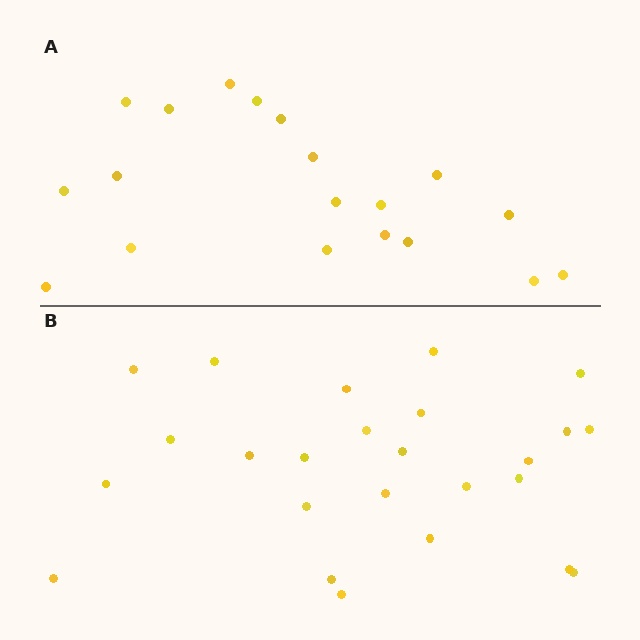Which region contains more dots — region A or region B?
Region B (the bottom region) has more dots.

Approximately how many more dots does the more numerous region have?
Region B has about 6 more dots than region A.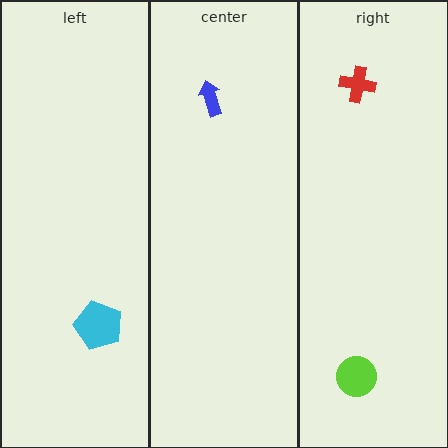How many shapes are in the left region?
1.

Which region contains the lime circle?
The right region.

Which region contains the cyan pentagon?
The left region.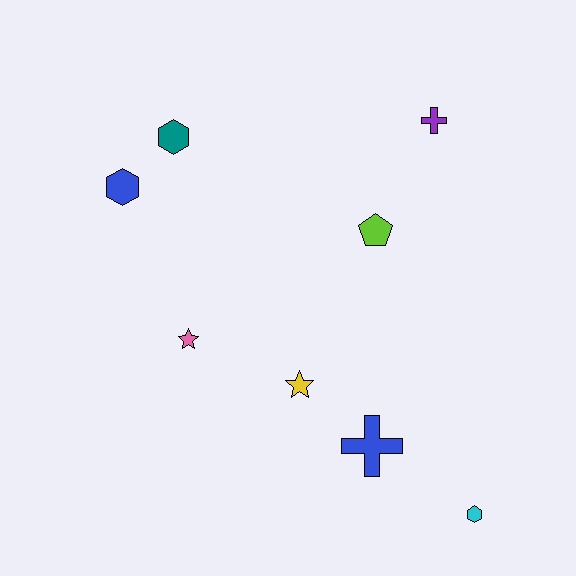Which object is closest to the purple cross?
The lime pentagon is closest to the purple cross.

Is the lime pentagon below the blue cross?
No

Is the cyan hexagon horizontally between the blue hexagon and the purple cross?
No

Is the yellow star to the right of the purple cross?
No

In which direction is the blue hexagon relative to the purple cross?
The blue hexagon is to the left of the purple cross.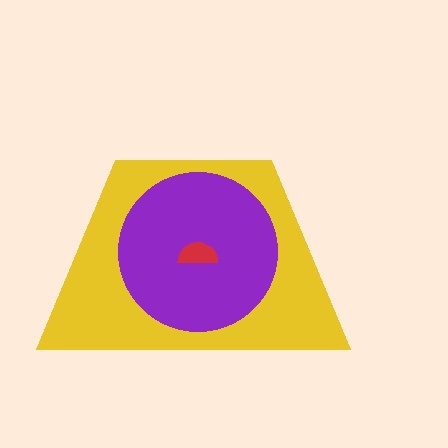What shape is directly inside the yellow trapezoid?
The purple circle.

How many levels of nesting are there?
3.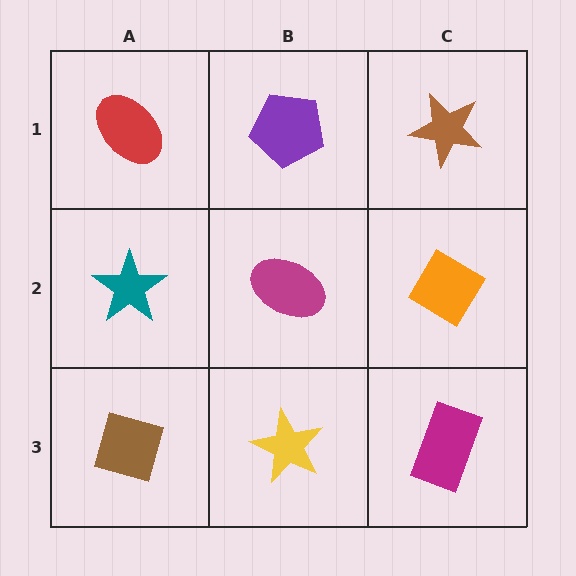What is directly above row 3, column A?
A teal star.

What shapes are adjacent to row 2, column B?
A purple pentagon (row 1, column B), a yellow star (row 3, column B), a teal star (row 2, column A), an orange diamond (row 2, column C).